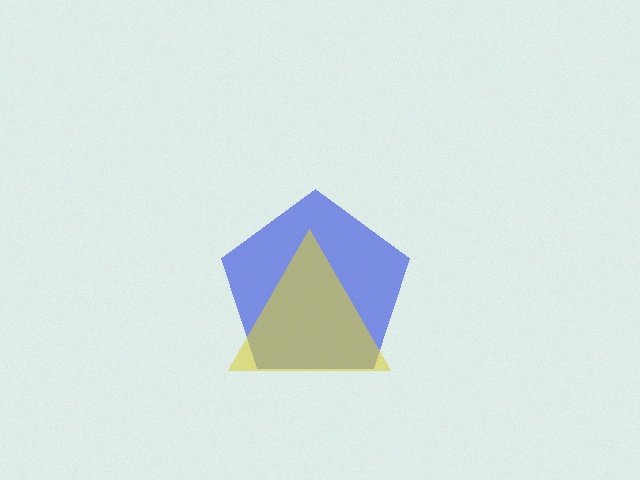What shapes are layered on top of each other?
The layered shapes are: a blue pentagon, a yellow triangle.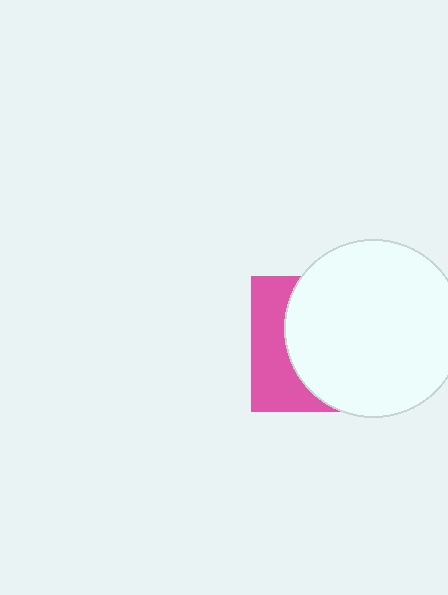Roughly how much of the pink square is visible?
A small part of it is visible (roughly 33%).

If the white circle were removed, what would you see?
You would see the complete pink square.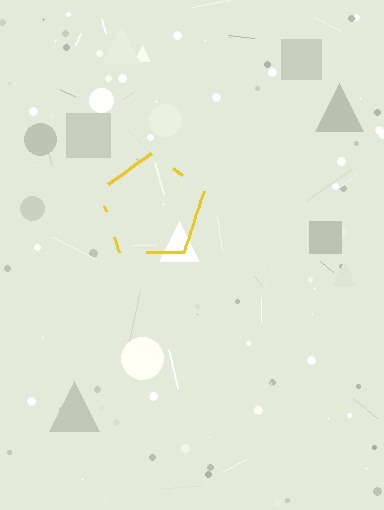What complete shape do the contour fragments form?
The contour fragments form a pentagon.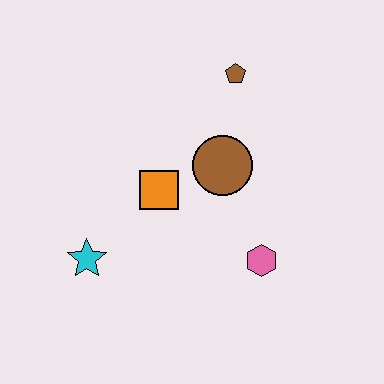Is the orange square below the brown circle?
Yes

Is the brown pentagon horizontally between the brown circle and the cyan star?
No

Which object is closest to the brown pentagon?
The brown circle is closest to the brown pentagon.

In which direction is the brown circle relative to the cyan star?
The brown circle is to the right of the cyan star.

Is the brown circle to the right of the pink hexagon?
No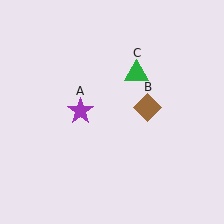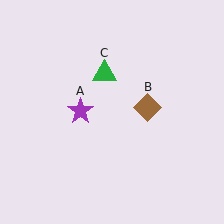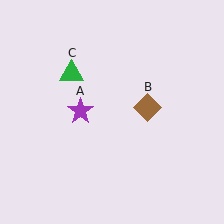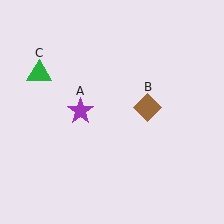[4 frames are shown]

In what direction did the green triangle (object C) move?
The green triangle (object C) moved left.